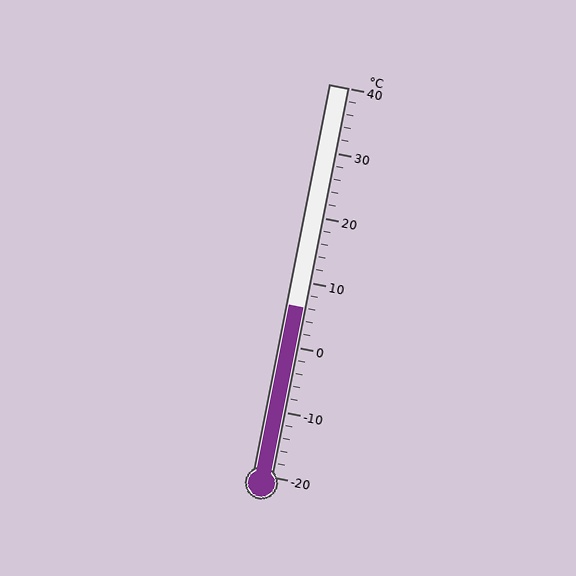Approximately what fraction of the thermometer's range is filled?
The thermometer is filled to approximately 45% of its range.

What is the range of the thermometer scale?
The thermometer scale ranges from -20°C to 40°C.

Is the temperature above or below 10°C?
The temperature is below 10°C.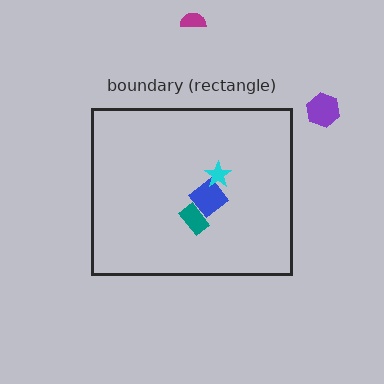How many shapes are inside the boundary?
3 inside, 2 outside.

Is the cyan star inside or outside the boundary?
Inside.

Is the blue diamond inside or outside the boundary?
Inside.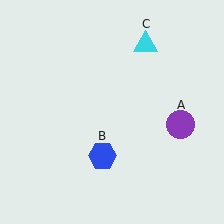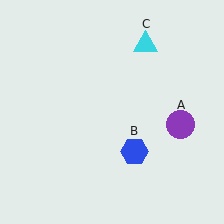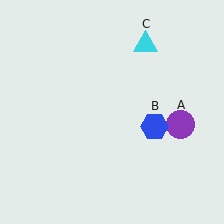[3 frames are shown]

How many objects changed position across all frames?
1 object changed position: blue hexagon (object B).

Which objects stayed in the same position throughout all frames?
Purple circle (object A) and cyan triangle (object C) remained stationary.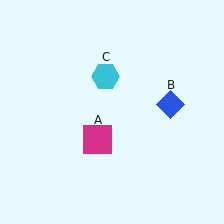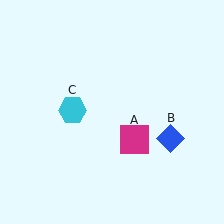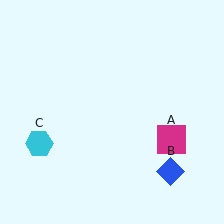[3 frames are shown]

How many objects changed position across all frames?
3 objects changed position: magenta square (object A), blue diamond (object B), cyan hexagon (object C).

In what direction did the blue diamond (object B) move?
The blue diamond (object B) moved down.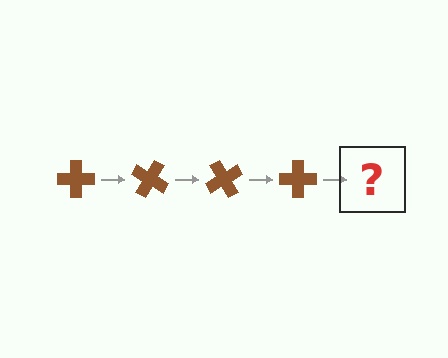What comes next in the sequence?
The next element should be a brown cross rotated 120 degrees.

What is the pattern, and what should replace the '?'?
The pattern is that the cross rotates 30 degrees each step. The '?' should be a brown cross rotated 120 degrees.